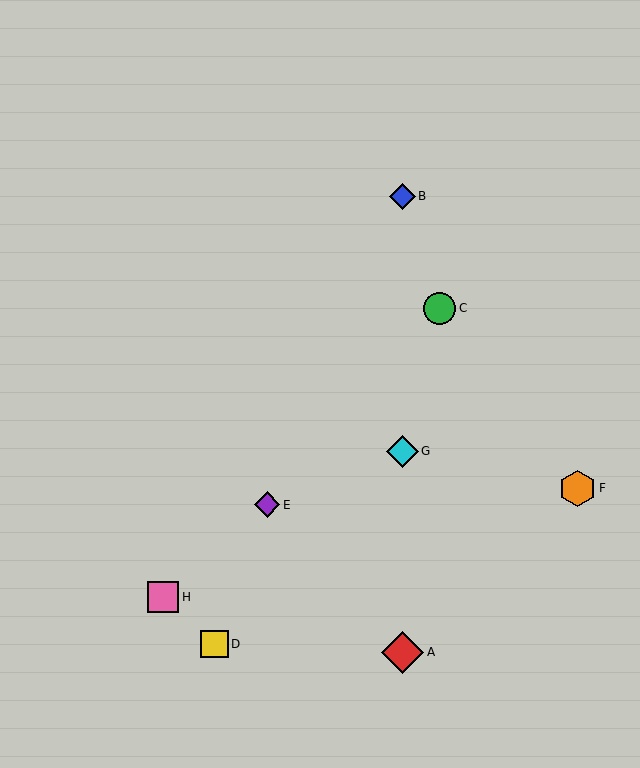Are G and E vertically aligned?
No, G is at x≈402 and E is at x≈267.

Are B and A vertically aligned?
Yes, both are at x≈402.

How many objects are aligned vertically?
3 objects (A, B, G) are aligned vertically.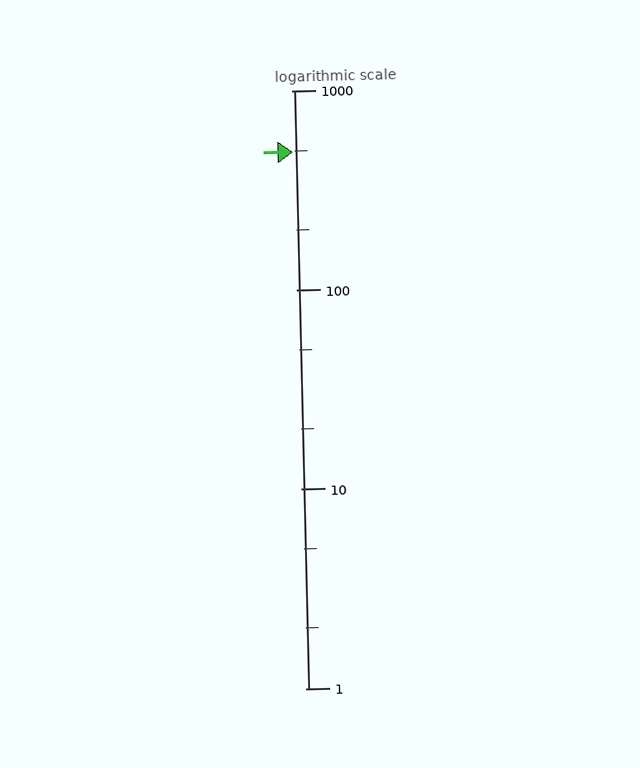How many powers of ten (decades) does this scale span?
The scale spans 3 decades, from 1 to 1000.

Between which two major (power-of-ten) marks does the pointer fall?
The pointer is between 100 and 1000.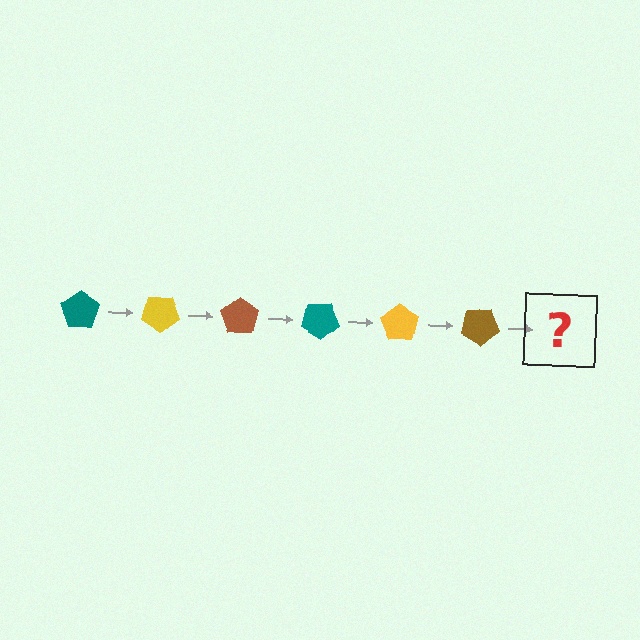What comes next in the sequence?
The next element should be a teal pentagon, rotated 210 degrees from the start.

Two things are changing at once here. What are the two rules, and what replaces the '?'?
The two rules are that it rotates 35 degrees each step and the color cycles through teal, yellow, and brown. The '?' should be a teal pentagon, rotated 210 degrees from the start.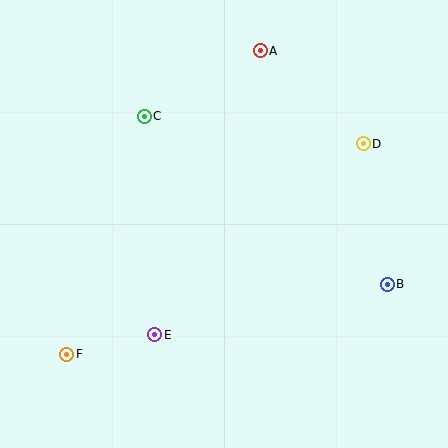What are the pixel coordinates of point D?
Point D is at (363, 144).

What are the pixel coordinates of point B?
Point B is at (387, 284).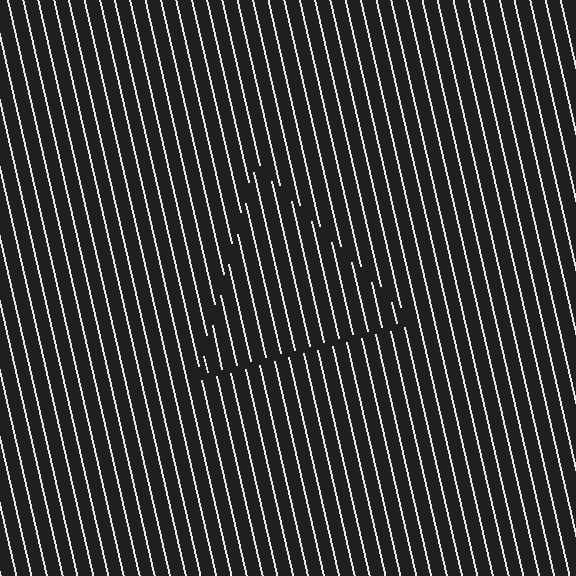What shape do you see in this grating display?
An illusory triangle. The interior of the shape contains the same grating, shifted by half a period — the contour is defined by the phase discontinuity where line-ends from the inner and outer gratings abut.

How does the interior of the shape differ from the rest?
The interior of the shape contains the same grating, shifted by half a period — the contour is defined by the phase discontinuity where line-ends from the inner and outer gratings abut.